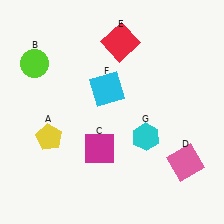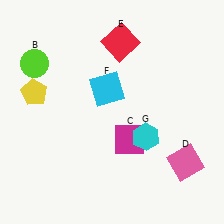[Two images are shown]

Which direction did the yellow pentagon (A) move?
The yellow pentagon (A) moved up.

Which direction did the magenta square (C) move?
The magenta square (C) moved right.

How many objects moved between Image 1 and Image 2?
2 objects moved between the two images.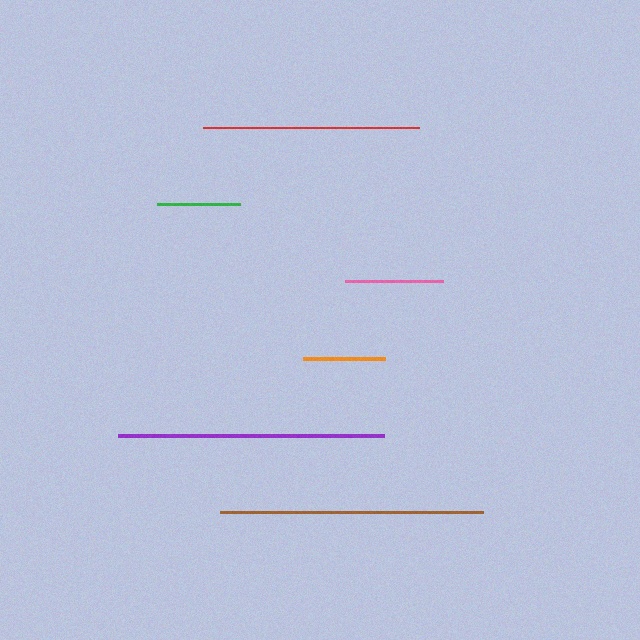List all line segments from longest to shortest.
From longest to shortest: purple, brown, red, pink, green, orange.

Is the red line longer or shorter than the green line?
The red line is longer than the green line.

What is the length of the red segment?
The red segment is approximately 216 pixels long.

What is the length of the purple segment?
The purple segment is approximately 266 pixels long.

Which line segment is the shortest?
The orange line is the shortest at approximately 82 pixels.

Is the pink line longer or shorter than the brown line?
The brown line is longer than the pink line.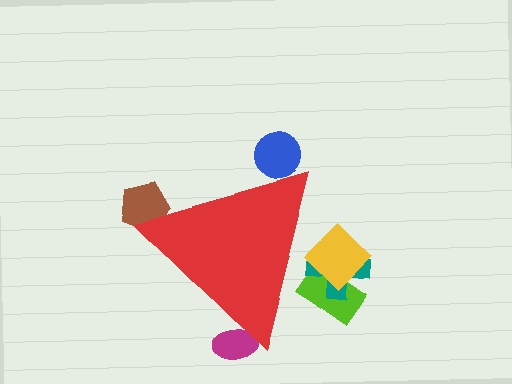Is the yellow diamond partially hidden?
Yes, the yellow diamond is partially hidden behind the red triangle.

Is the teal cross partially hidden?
Yes, the teal cross is partially hidden behind the red triangle.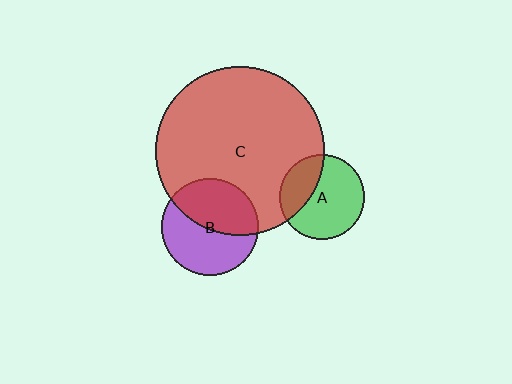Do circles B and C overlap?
Yes.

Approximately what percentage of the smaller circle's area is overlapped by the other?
Approximately 50%.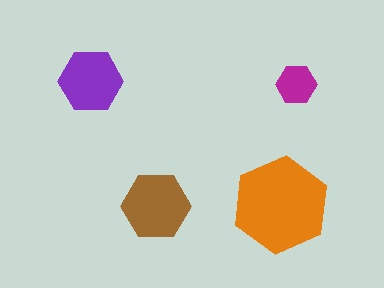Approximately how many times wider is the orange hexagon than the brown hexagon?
About 1.5 times wider.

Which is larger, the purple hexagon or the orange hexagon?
The orange one.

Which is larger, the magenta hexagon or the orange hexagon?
The orange one.